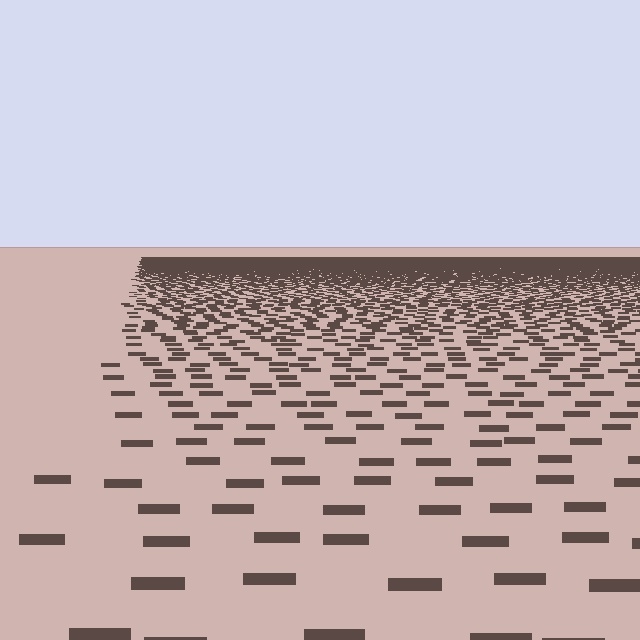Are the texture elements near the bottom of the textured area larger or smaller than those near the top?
Larger. Near the bottom, elements are closer to the viewer and appear at a bigger on-screen size.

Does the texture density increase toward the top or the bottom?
Density increases toward the top.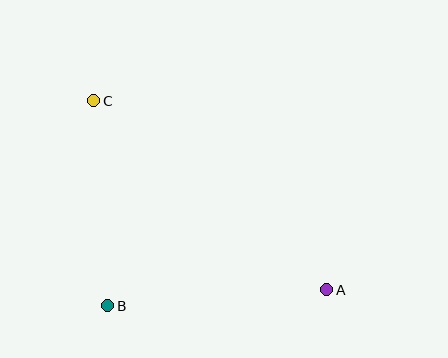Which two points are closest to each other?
Points B and C are closest to each other.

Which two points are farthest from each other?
Points A and C are farthest from each other.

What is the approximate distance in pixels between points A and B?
The distance between A and B is approximately 220 pixels.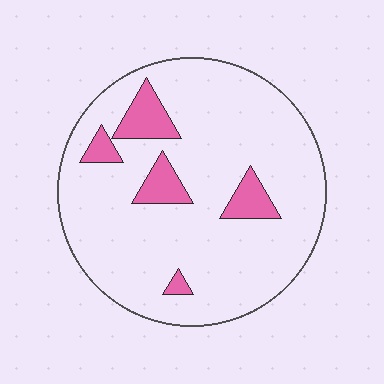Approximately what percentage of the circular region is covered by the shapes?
Approximately 10%.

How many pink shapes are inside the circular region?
5.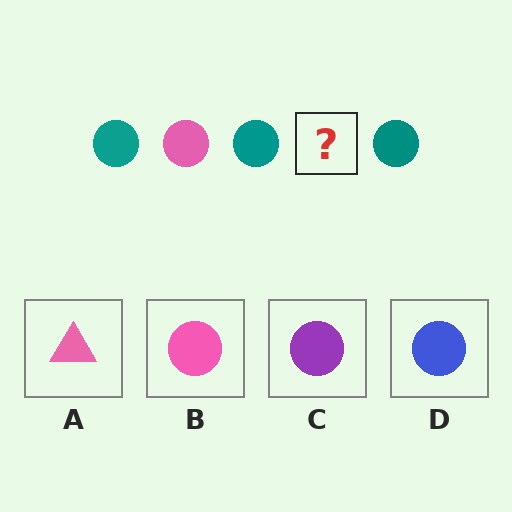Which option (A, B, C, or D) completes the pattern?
B.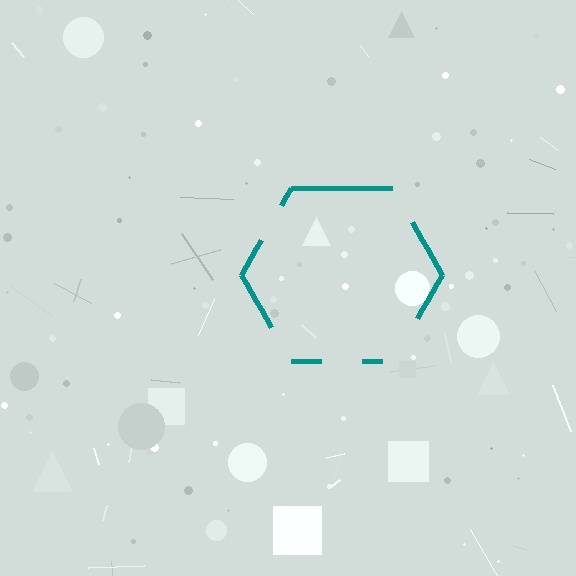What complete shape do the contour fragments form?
The contour fragments form a hexagon.